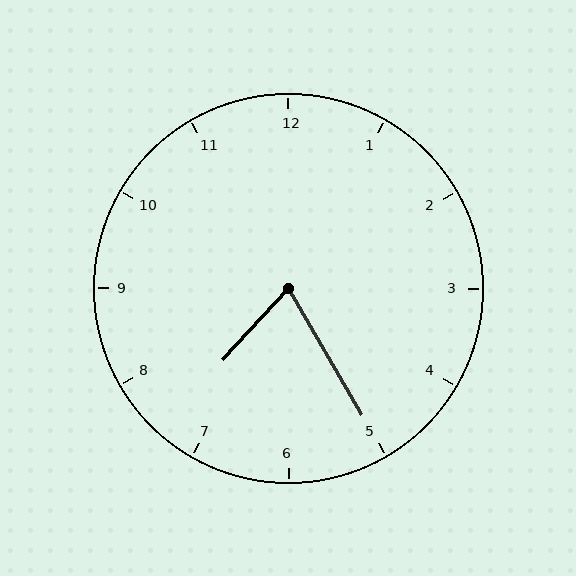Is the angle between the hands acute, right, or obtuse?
It is acute.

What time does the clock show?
7:25.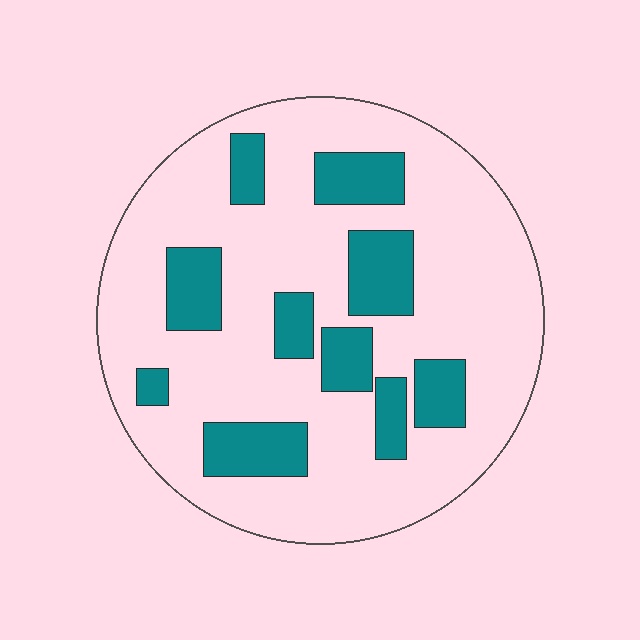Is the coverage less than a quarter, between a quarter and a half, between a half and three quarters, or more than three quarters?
Less than a quarter.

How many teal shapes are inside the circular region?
10.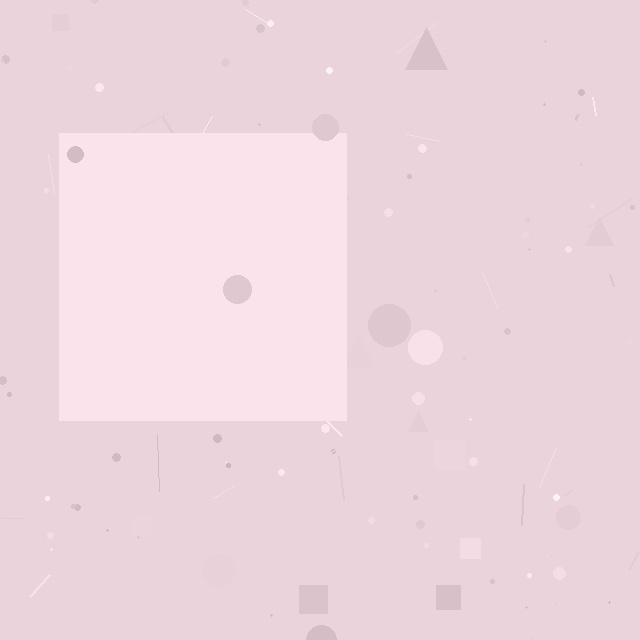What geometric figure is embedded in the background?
A square is embedded in the background.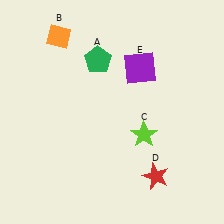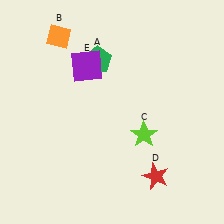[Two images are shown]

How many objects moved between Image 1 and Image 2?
1 object moved between the two images.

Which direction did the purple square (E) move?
The purple square (E) moved left.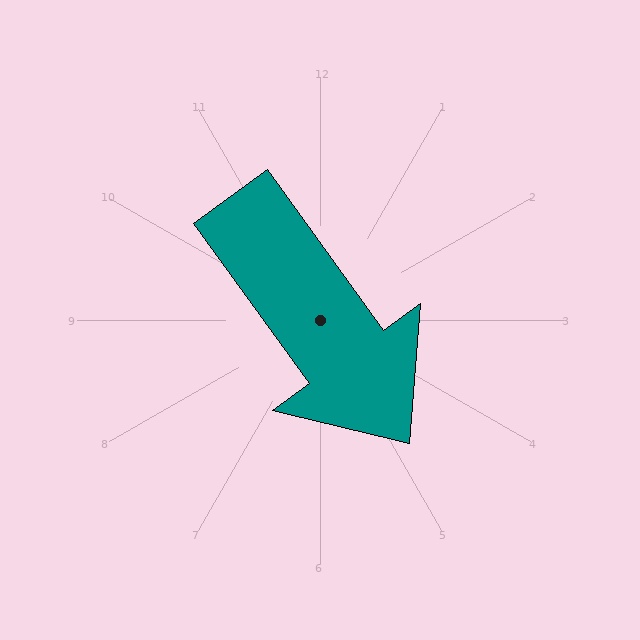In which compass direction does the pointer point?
Southeast.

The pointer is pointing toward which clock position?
Roughly 5 o'clock.